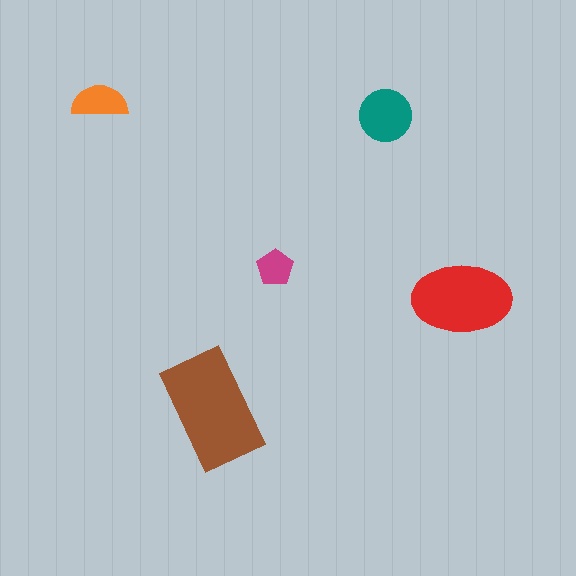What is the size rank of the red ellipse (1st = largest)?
2nd.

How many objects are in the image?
There are 5 objects in the image.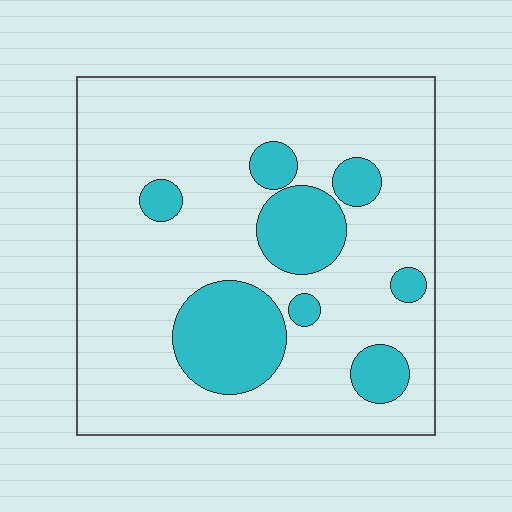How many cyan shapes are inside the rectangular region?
8.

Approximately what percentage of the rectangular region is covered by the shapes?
Approximately 20%.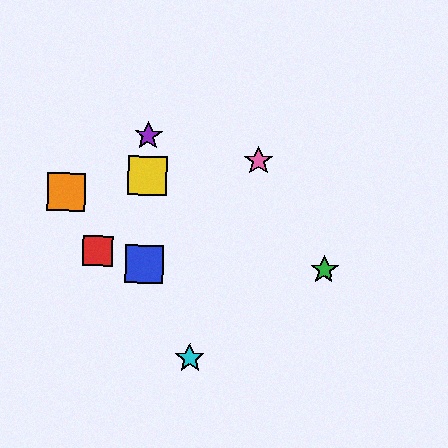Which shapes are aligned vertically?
The blue square, the yellow square, the purple star are aligned vertically.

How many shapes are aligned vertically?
3 shapes (the blue square, the yellow square, the purple star) are aligned vertically.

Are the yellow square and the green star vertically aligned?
No, the yellow square is at x≈147 and the green star is at x≈324.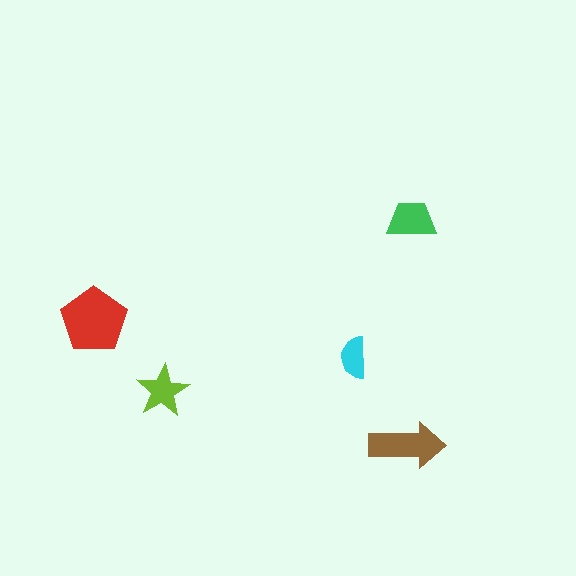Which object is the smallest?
The cyan semicircle.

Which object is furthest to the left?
The red pentagon is leftmost.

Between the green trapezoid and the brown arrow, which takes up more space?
The brown arrow.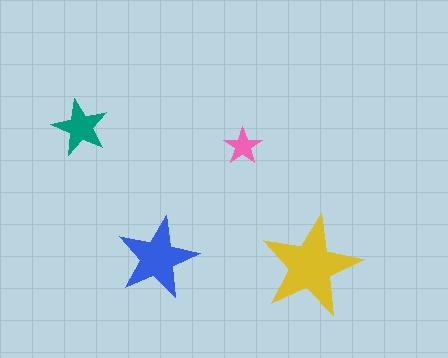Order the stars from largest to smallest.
the yellow one, the blue one, the teal one, the pink one.